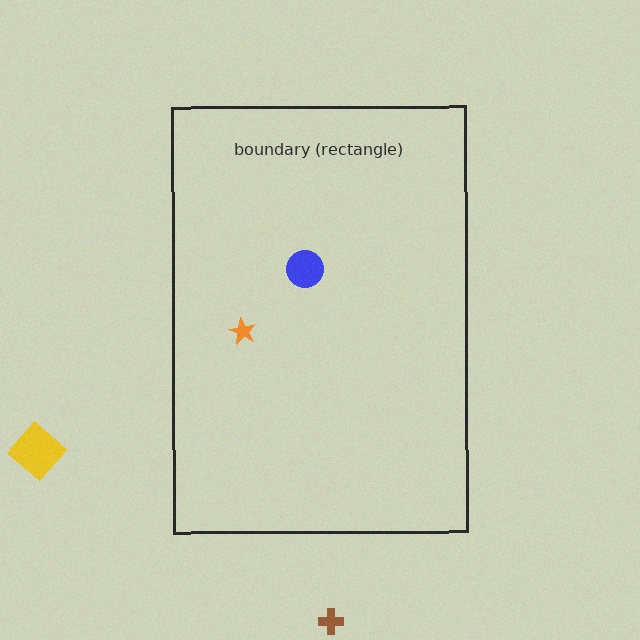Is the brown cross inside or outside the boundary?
Outside.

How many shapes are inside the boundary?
2 inside, 2 outside.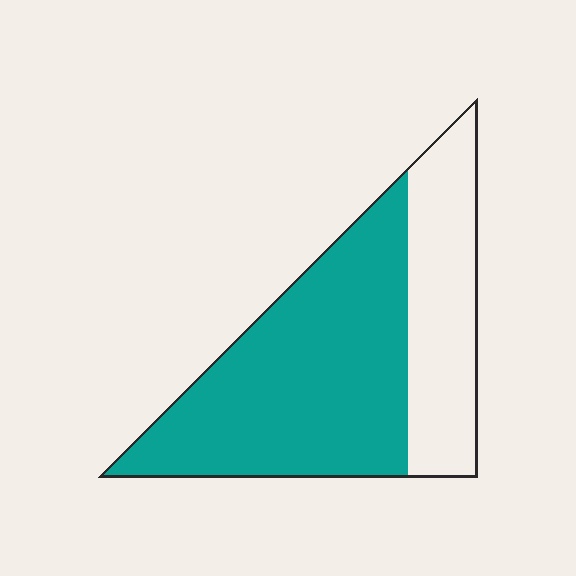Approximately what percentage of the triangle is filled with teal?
Approximately 65%.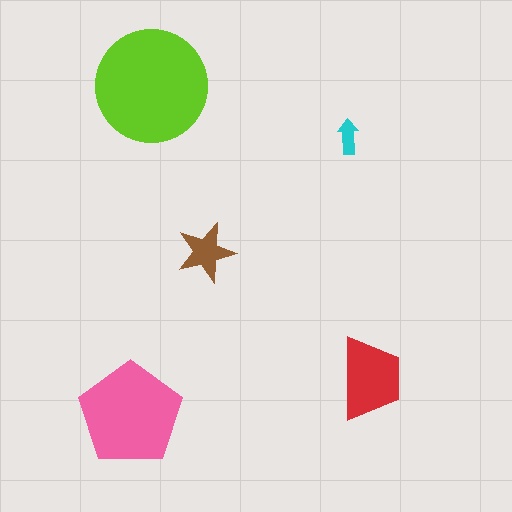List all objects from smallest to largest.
The cyan arrow, the brown star, the red trapezoid, the pink pentagon, the lime circle.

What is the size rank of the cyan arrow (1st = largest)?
5th.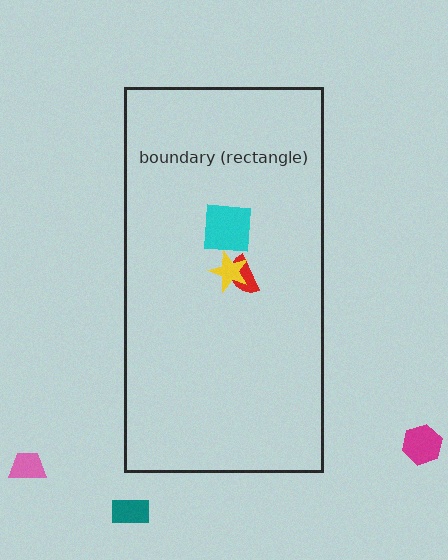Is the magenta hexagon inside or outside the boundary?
Outside.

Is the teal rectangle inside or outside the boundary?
Outside.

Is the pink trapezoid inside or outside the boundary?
Outside.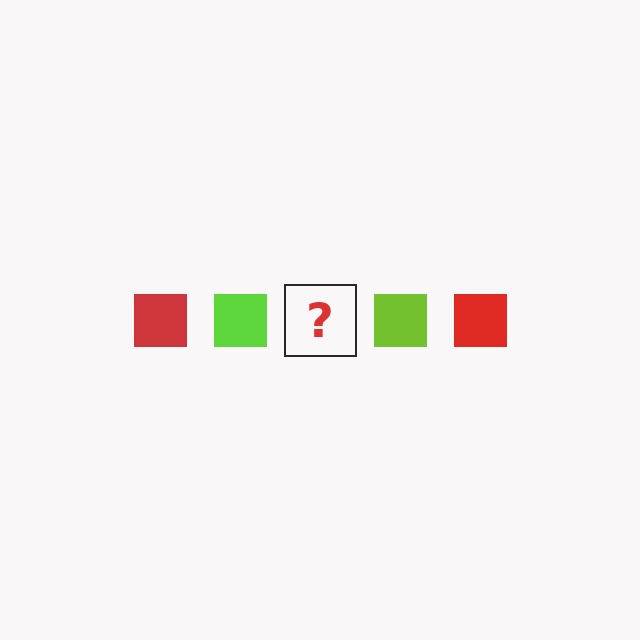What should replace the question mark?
The question mark should be replaced with a red square.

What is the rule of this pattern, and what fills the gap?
The rule is that the pattern cycles through red, lime squares. The gap should be filled with a red square.